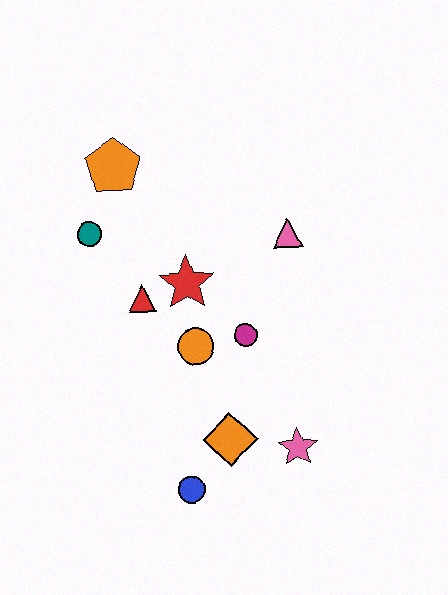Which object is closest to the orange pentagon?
The teal circle is closest to the orange pentagon.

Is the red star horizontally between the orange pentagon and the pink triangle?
Yes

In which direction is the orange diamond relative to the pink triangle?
The orange diamond is below the pink triangle.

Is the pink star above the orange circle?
No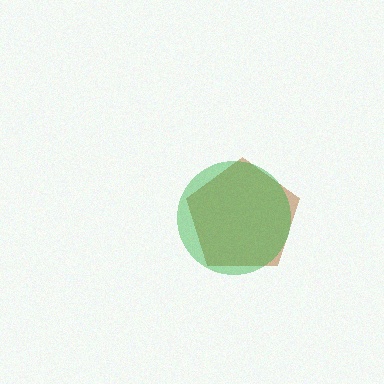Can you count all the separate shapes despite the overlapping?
Yes, there are 2 separate shapes.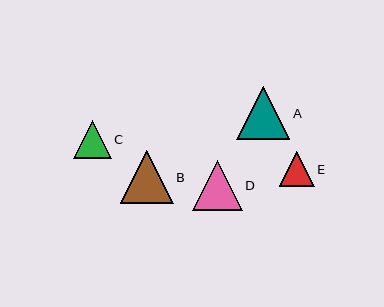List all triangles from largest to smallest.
From largest to smallest: A, B, D, C, E.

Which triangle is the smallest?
Triangle E is the smallest with a size of approximately 35 pixels.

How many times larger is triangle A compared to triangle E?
Triangle A is approximately 1.5 times the size of triangle E.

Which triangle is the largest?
Triangle A is the largest with a size of approximately 53 pixels.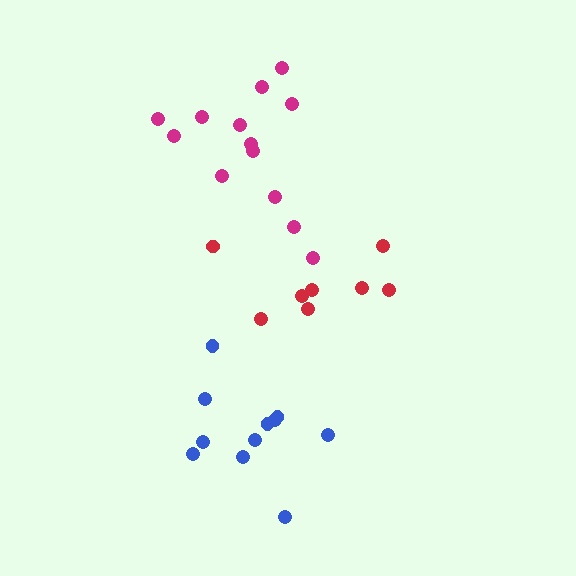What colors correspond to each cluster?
The clusters are colored: red, magenta, blue.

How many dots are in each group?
Group 1: 8 dots, Group 2: 13 dots, Group 3: 11 dots (32 total).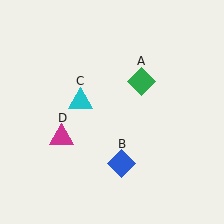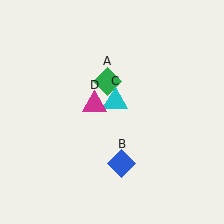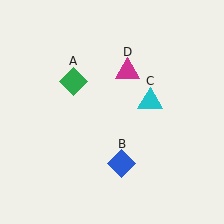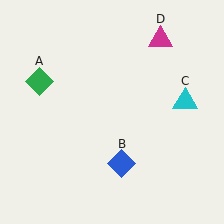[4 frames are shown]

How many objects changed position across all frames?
3 objects changed position: green diamond (object A), cyan triangle (object C), magenta triangle (object D).